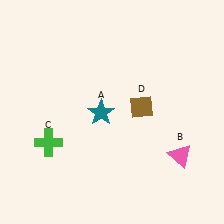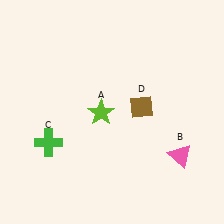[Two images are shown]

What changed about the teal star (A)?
In Image 1, A is teal. In Image 2, it changed to lime.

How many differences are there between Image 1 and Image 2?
There is 1 difference between the two images.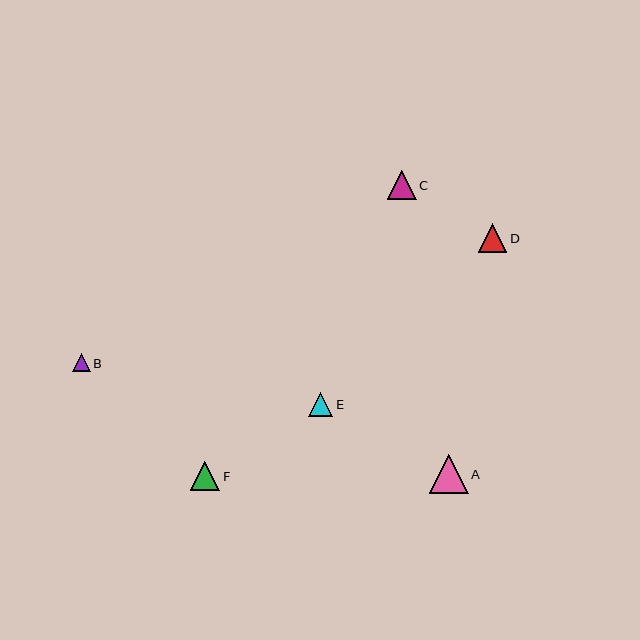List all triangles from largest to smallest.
From largest to smallest: A, F, C, D, E, B.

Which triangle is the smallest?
Triangle B is the smallest with a size of approximately 18 pixels.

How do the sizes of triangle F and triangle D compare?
Triangle F and triangle D are approximately the same size.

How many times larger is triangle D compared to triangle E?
Triangle D is approximately 1.1 times the size of triangle E.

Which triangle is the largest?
Triangle A is the largest with a size of approximately 39 pixels.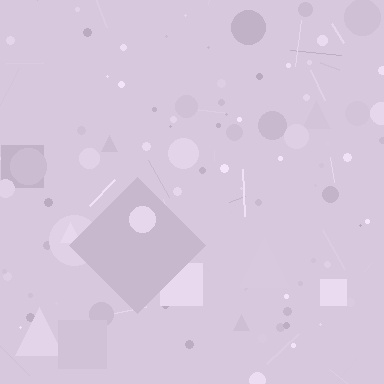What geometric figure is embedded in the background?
A diamond is embedded in the background.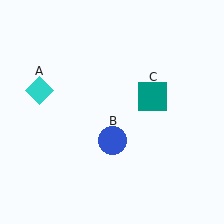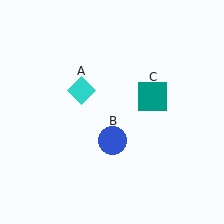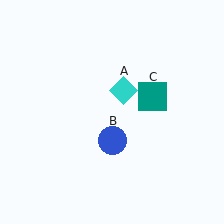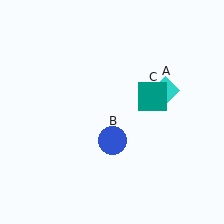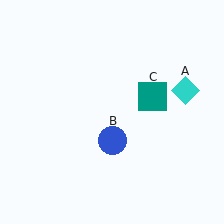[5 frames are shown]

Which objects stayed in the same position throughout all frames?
Blue circle (object B) and teal square (object C) remained stationary.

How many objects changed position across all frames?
1 object changed position: cyan diamond (object A).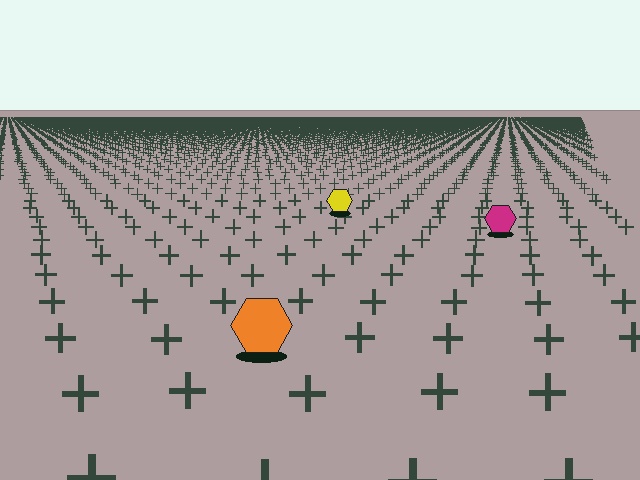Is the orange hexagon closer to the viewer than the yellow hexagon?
Yes. The orange hexagon is closer — you can tell from the texture gradient: the ground texture is coarser near it.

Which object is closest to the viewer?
The orange hexagon is closest. The texture marks near it are larger and more spread out.